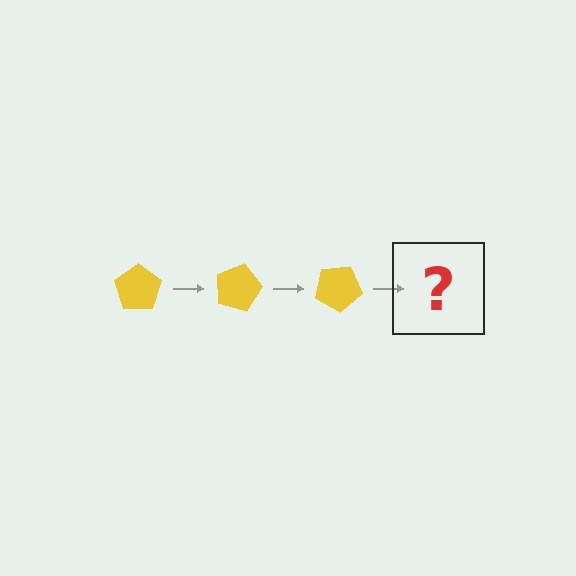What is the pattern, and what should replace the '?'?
The pattern is that the pentagon rotates 15 degrees each step. The '?' should be a yellow pentagon rotated 45 degrees.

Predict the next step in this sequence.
The next step is a yellow pentagon rotated 45 degrees.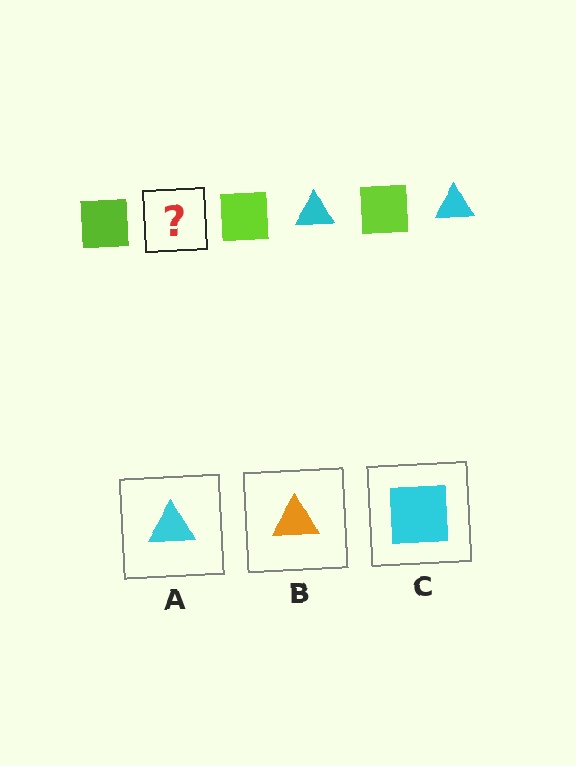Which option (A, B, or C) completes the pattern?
A.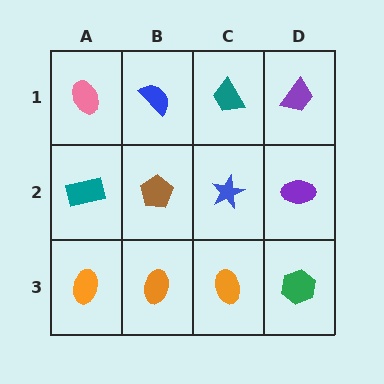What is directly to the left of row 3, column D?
An orange ellipse.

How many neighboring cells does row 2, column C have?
4.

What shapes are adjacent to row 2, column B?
A blue semicircle (row 1, column B), an orange ellipse (row 3, column B), a teal rectangle (row 2, column A), a blue star (row 2, column C).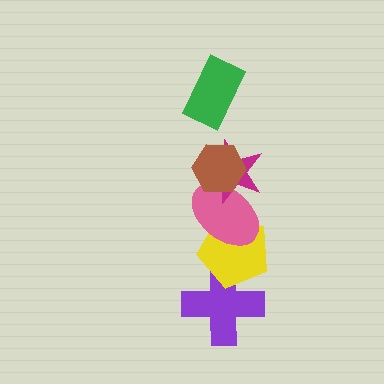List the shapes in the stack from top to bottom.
From top to bottom: the green rectangle, the brown hexagon, the magenta star, the pink ellipse, the yellow pentagon, the purple cross.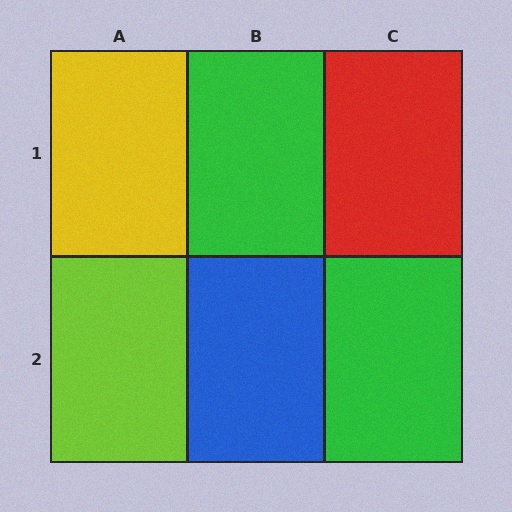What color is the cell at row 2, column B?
Blue.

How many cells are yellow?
1 cell is yellow.